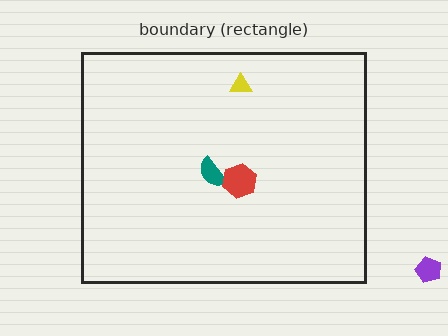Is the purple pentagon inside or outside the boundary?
Outside.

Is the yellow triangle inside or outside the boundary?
Inside.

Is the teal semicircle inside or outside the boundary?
Inside.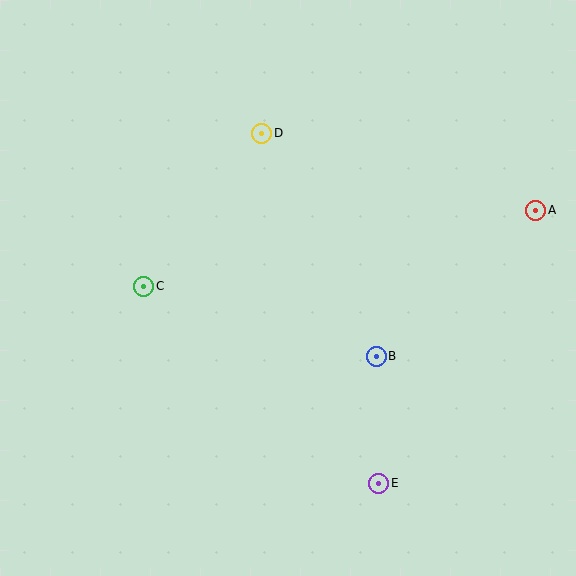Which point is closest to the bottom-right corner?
Point E is closest to the bottom-right corner.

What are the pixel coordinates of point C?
Point C is at (144, 287).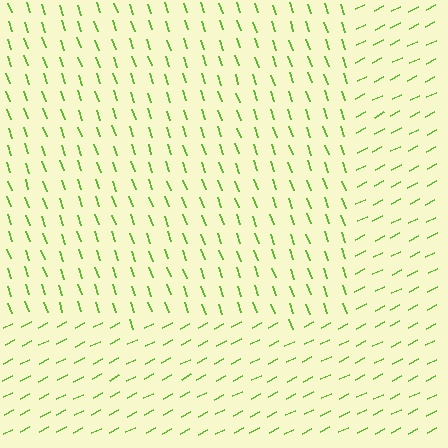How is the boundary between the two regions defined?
The boundary is defined purely by a change in line orientation (approximately 82 degrees difference). All lines are the same color and thickness.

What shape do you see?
I see a rectangle.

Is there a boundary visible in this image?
Yes, there is a texture boundary formed by a change in line orientation.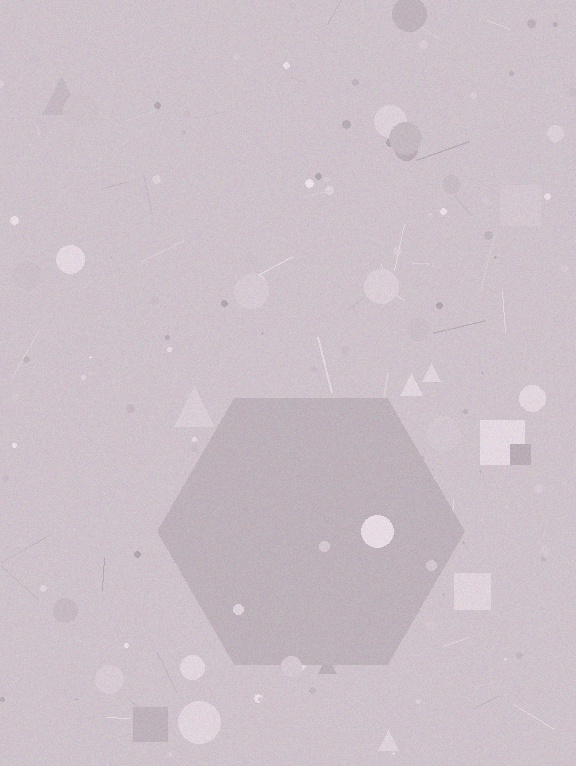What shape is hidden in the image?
A hexagon is hidden in the image.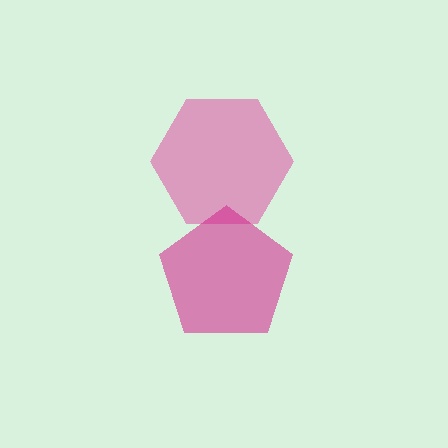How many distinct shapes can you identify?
There are 2 distinct shapes: a pink hexagon, a magenta pentagon.